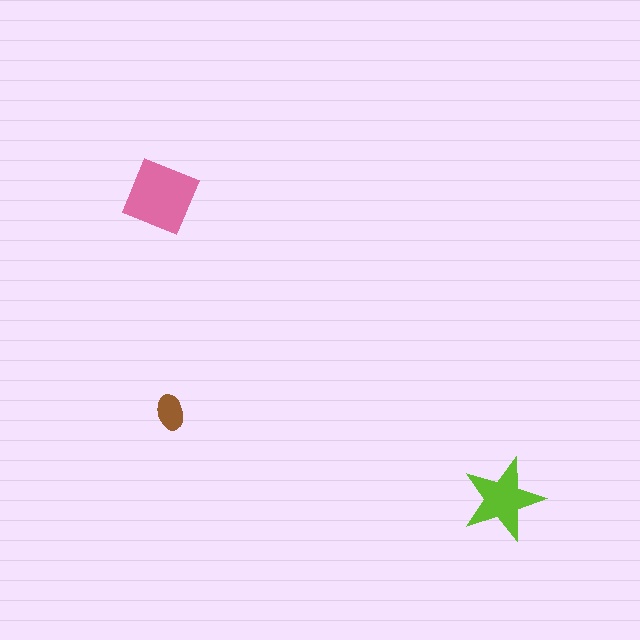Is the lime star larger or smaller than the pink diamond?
Smaller.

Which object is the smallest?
The brown ellipse.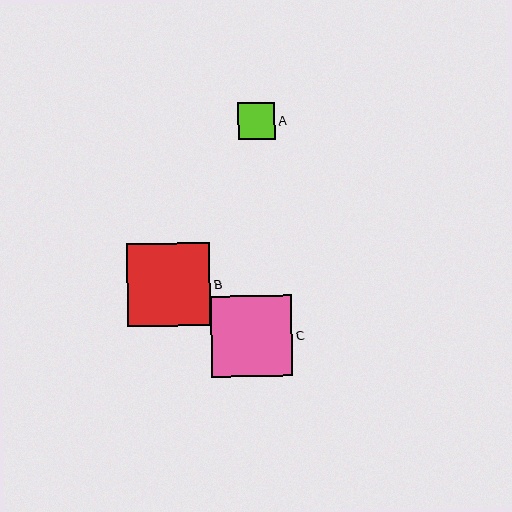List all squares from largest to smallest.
From largest to smallest: B, C, A.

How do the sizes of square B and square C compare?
Square B and square C are approximately the same size.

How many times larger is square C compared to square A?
Square C is approximately 2.2 times the size of square A.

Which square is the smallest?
Square A is the smallest with a size of approximately 37 pixels.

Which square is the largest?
Square B is the largest with a size of approximately 83 pixels.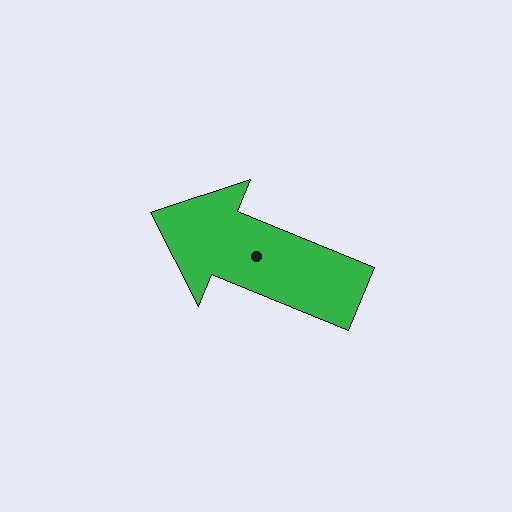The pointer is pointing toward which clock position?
Roughly 10 o'clock.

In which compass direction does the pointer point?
West.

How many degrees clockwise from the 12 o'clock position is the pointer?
Approximately 292 degrees.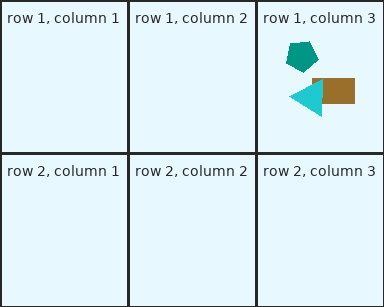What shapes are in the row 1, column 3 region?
The brown rectangle, the cyan triangle, the teal pentagon.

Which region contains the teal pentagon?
The row 1, column 3 region.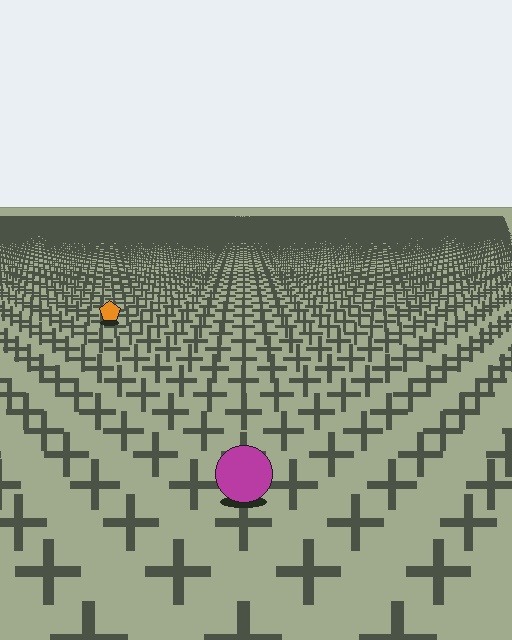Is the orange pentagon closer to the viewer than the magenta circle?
No. The magenta circle is closer — you can tell from the texture gradient: the ground texture is coarser near it.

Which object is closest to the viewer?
The magenta circle is closest. The texture marks near it are larger and more spread out.